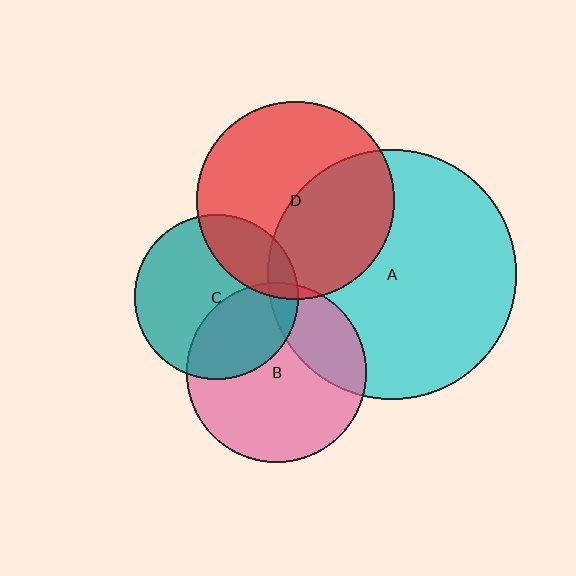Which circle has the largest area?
Circle A (cyan).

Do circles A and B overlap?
Yes.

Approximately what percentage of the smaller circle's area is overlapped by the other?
Approximately 25%.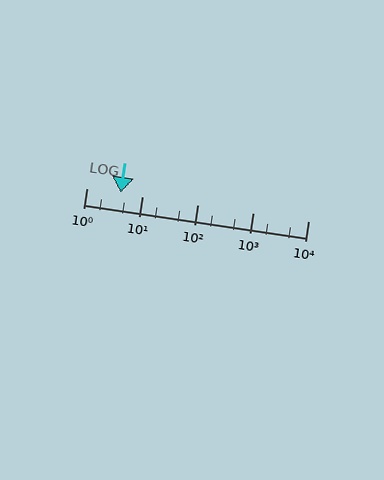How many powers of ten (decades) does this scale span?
The scale spans 4 decades, from 1 to 10000.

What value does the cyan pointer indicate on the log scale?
The pointer indicates approximately 4.2.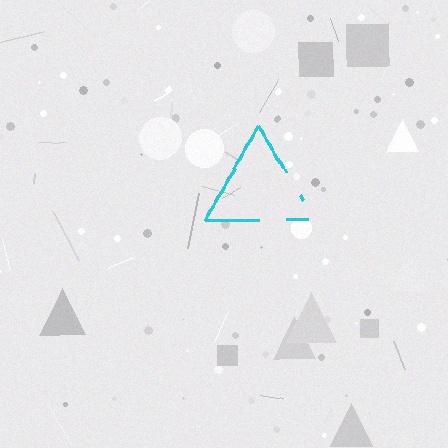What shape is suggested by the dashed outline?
The dashed outline suggests a triangle.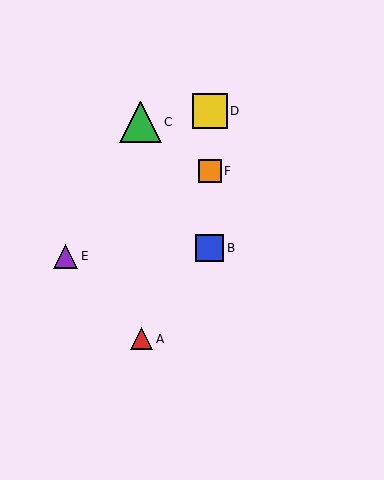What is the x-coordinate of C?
Object C is at x≈140.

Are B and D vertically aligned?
Yes, both are at x≈210.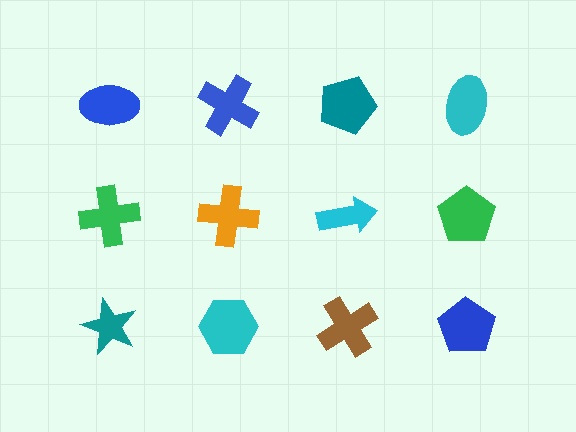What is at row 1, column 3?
A teal pentagon.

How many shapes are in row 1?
4 shapes.